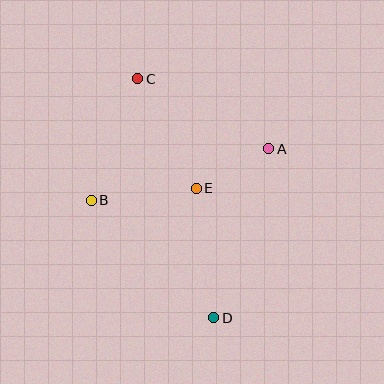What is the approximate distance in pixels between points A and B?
The distance between A and B is approximately 185 pixels.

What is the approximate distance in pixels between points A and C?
The distance between A and C is approximately 149 pixels.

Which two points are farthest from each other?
Points C and D are farthest from each other.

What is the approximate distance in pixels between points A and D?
The distance between A and D is approximately 178 pixels.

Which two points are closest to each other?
Points A and E are closest to each other.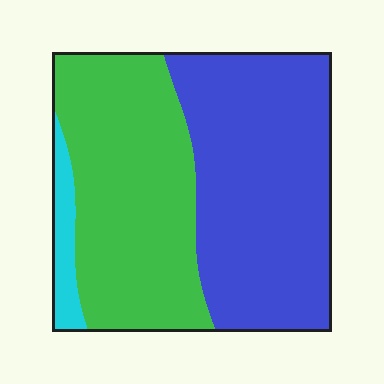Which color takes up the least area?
Cyan, at roughly 5%.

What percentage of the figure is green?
Green takes up about two fifths (2/5) of the figure.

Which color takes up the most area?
Blue, at roughly 50%.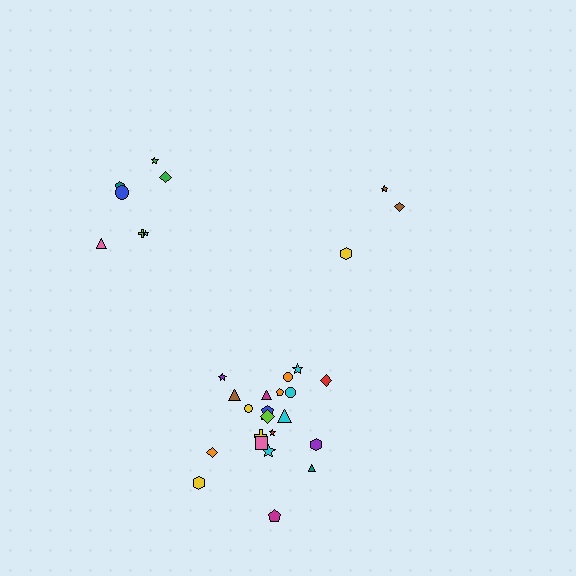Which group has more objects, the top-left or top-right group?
The top-left group.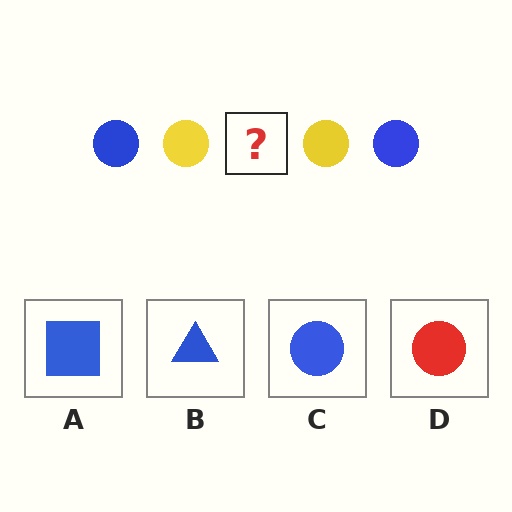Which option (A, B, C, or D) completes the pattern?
C.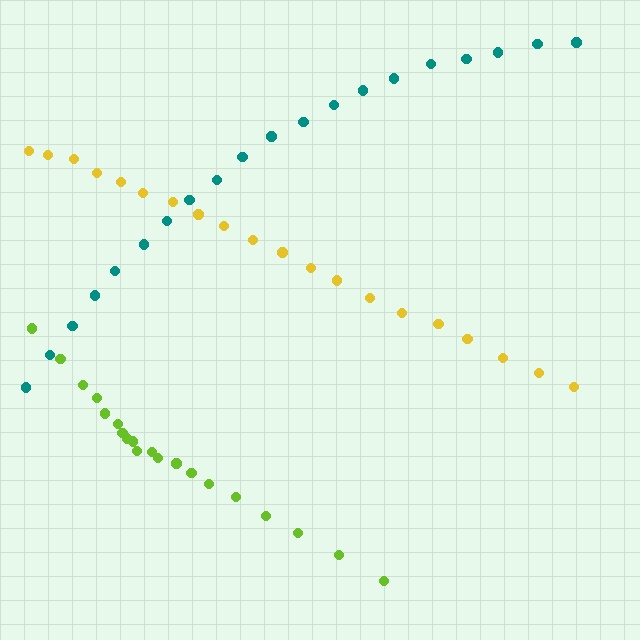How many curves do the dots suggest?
There are 3 distinct paths.